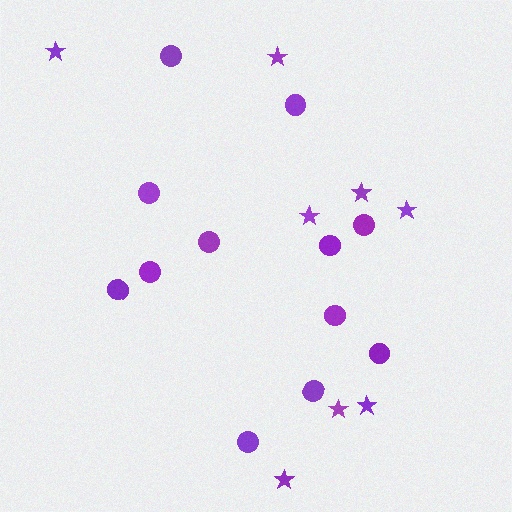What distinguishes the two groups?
There are 2 groups: one group of stars (8) and one group of circles (12).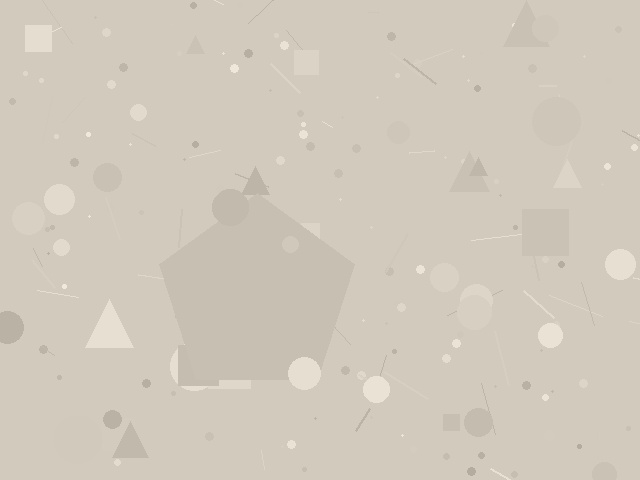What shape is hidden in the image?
A pentagon is hidden in the image.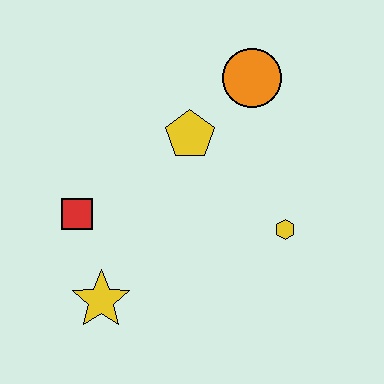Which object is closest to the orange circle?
The yellow pentagon is closest to the orange circle.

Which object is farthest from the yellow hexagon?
The red square is farthest from the yellow hexagon.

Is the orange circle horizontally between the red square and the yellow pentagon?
No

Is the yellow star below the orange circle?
Yes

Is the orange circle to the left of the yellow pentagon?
No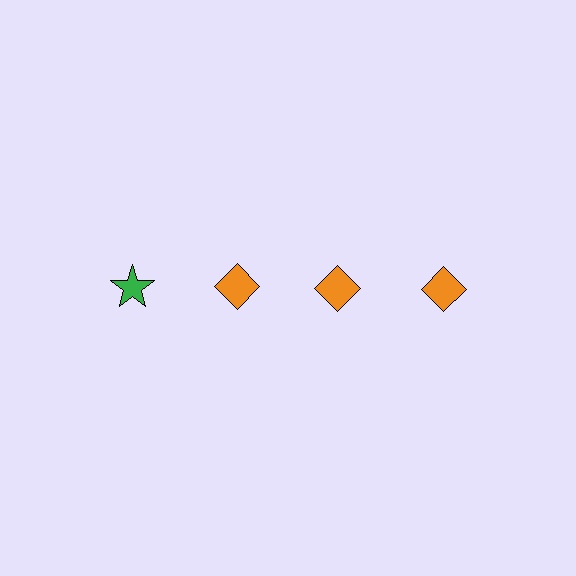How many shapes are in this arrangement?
There are 4 shapes arranged in a grid pattern.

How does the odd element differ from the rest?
It differs in both color (green instead of orange) and shape (star instead of diamond).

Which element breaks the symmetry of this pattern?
The green star in the top row, leftmost column breaks the symmetry. All other shapes are orange diamonds.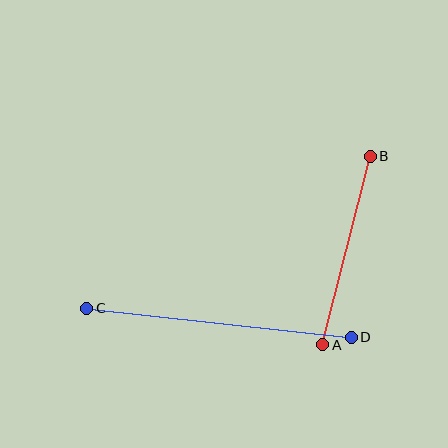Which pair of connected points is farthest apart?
Points C and D are farthest apart.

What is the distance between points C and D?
The distance is approximately 266 pixels.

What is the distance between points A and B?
The distance is approximately 194 pixels.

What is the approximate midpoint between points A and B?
The midpoint is at approximately (346, 250) pixels.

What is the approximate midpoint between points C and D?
The midpoint is at approximately (219, 323) pixels.